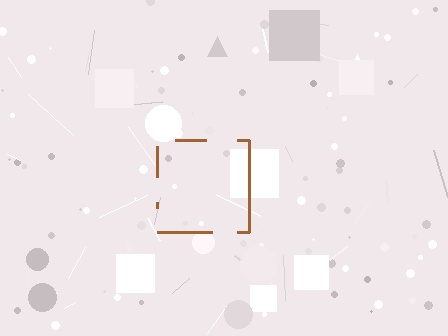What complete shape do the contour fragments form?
The contour fragments form a square.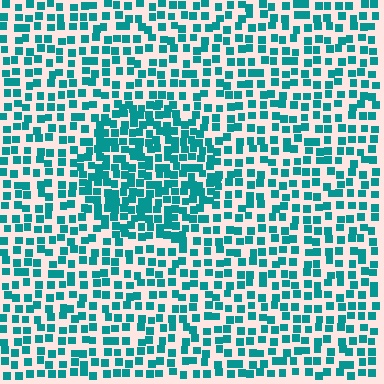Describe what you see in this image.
The image contains small teal elements arranged at two different densities. A circle-shaped region is visible where the elements are more densely packed than the surrounding area.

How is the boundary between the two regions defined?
The boundary is defined by a change in element density (approximately 1.7x ratio). All elements are the same color, size, and shape.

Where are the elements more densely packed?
The elements are more densely packed inside the circle boundary.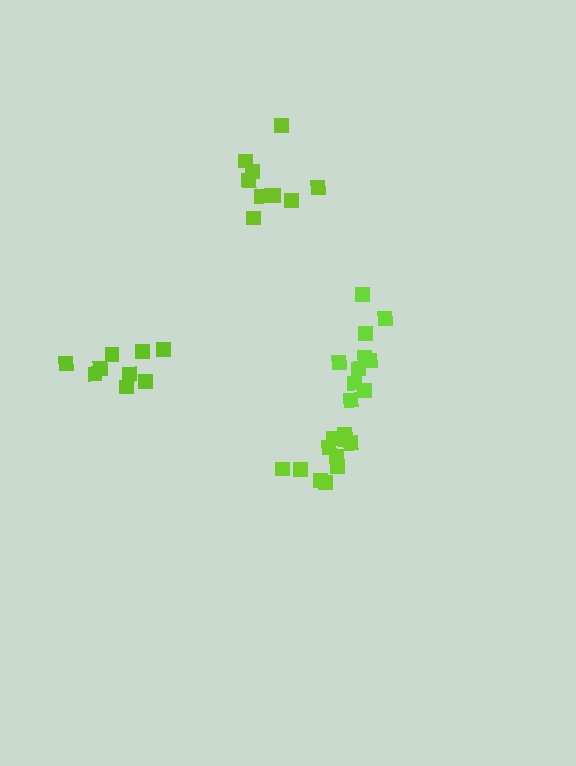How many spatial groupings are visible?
There are 4 spatial groupings.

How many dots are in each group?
Group 1: 9 dots, Group 2: 10 dots, Group 3: 11 dots, Group 4: 9 dots (39 total).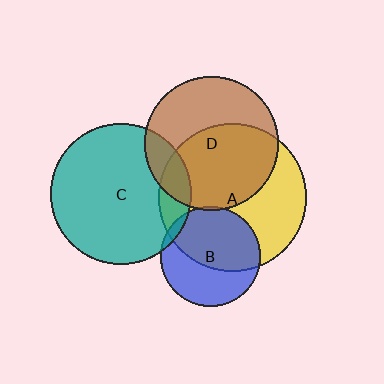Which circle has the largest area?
Circle A (yellow).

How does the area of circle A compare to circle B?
Approximately 2.2 times.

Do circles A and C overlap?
Yes.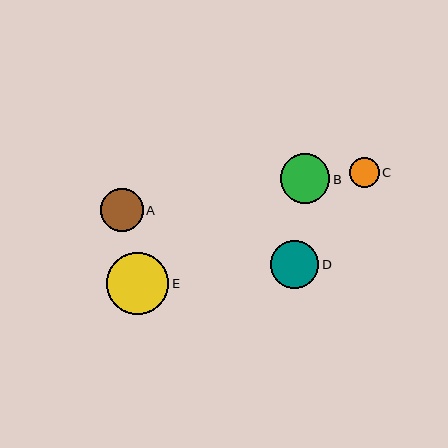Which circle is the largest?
Circle E is the largest with a size of approximately 62 pixels.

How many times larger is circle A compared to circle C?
Circle A is approximately 1.4 times the size of circle C.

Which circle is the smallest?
Circle C is the smallest with a size of approximately 30 pixels.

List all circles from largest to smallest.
From largest to smallest: E, B, D, A, C.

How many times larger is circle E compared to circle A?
Circle E is approximately 1.5 times the size of circle A.